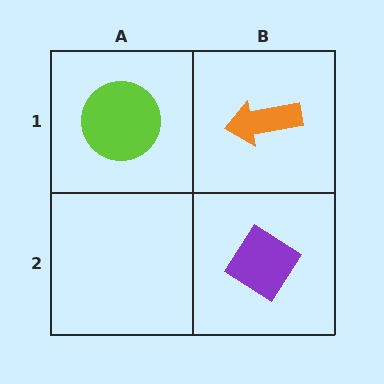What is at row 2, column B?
A purple diamond.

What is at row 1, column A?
A lime circle.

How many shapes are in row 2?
1 shape.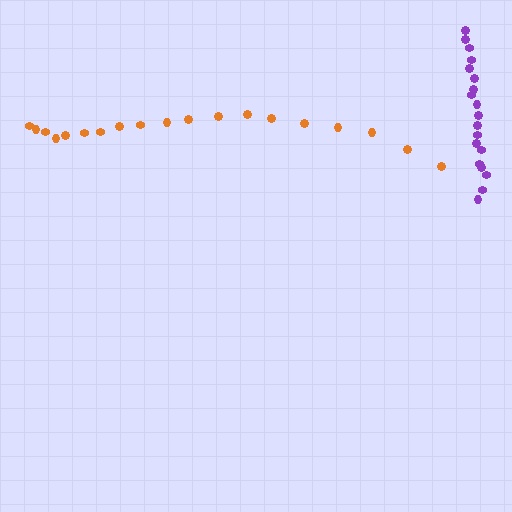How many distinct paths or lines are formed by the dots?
There are 2 distinct paths.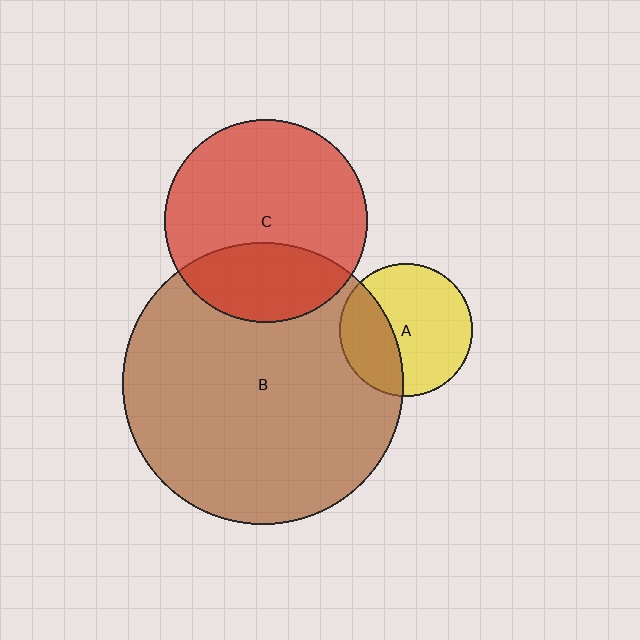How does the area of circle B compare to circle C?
Approximately 1.9 times.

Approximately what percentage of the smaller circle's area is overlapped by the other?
Approximately 35%.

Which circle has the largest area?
Circle B (brown).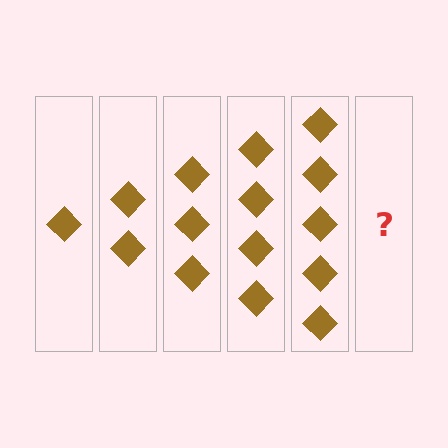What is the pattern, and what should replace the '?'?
The pattern is that each step adds one more diamond. The '?' should be 6 diamonds.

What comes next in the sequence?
The next element should be 6 diamonds.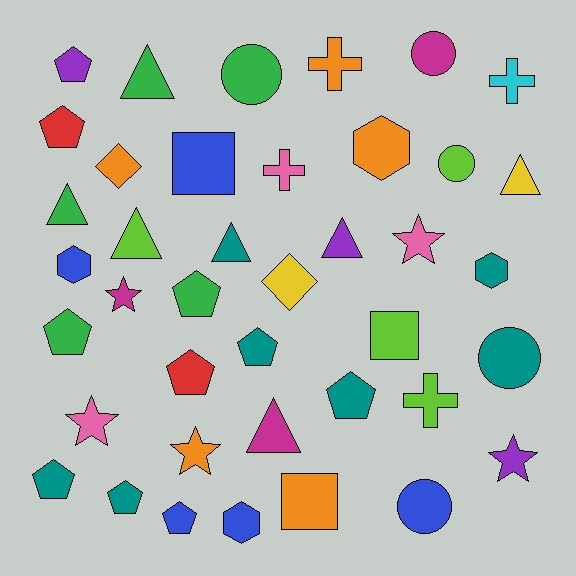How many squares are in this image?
There are 3 squares.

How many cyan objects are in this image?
There is 1 cyan object.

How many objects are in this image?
There are 40 objects.